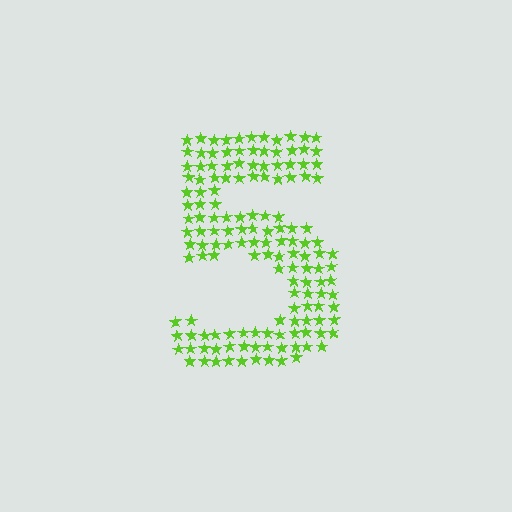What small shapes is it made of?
It is made of small stars.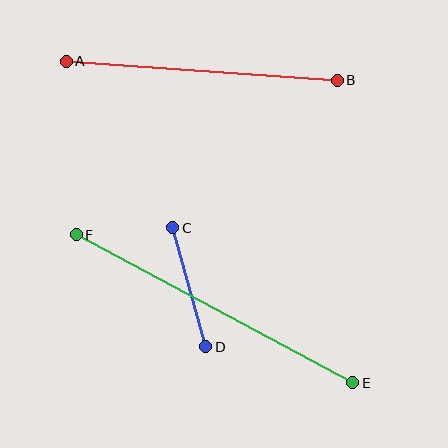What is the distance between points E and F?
The distance is approximately 314 pixels.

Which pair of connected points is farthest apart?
Points E and F are farthest apart.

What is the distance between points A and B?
The distance is approximately 272 pixels.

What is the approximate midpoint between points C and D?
The midpoint is at approximately (189, 287) pixels.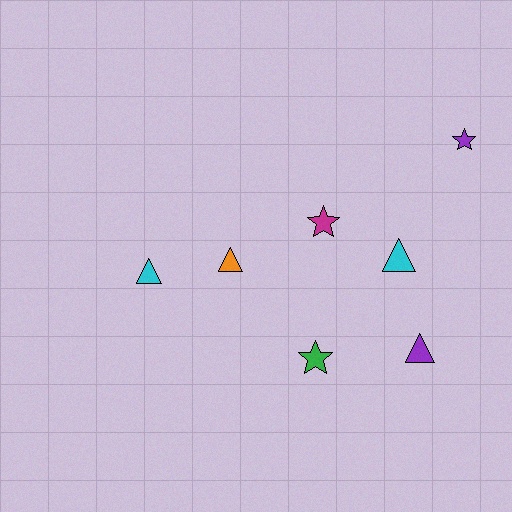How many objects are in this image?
There are 7 objects.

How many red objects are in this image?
There are no red objects.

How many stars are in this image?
There are 3 stars.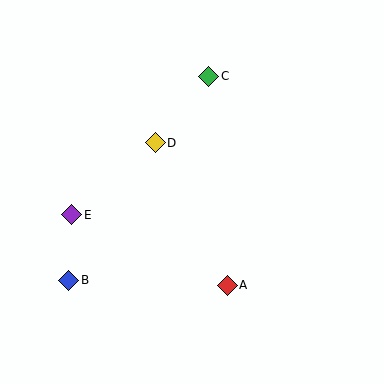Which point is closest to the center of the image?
Point D at (155, 143) is closest to the center.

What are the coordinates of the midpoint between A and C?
The midpoint between A and C is at (218, 181).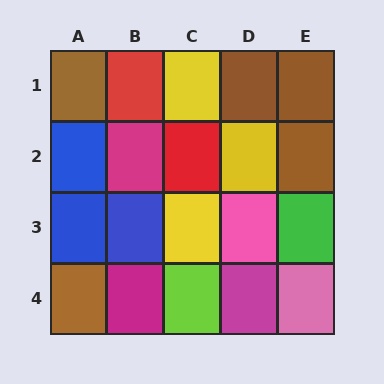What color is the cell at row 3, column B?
Blue.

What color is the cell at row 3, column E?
Green.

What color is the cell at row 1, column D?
Brown.